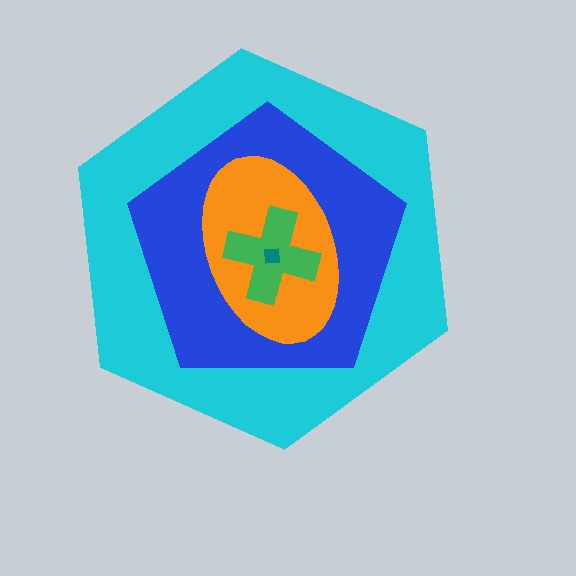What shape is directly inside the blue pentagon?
The orange ellipse.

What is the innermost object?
The teal square.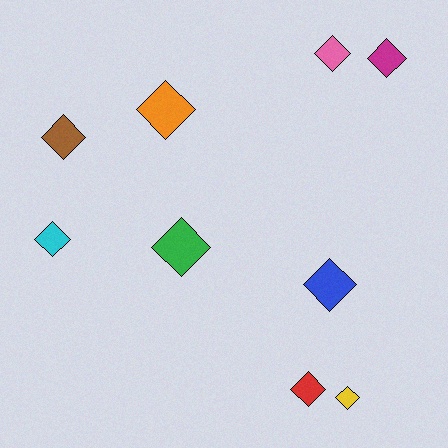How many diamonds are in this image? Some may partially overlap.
There are 9 diamonds.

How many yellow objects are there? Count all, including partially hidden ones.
There is 1 yellow object.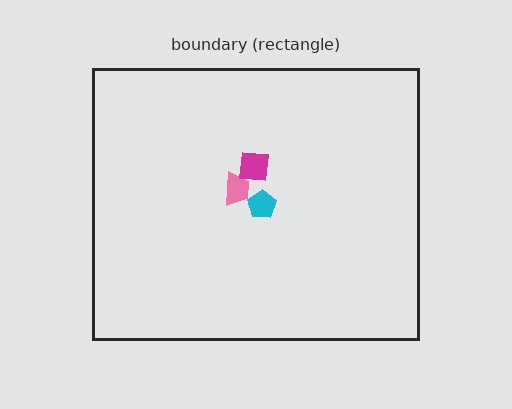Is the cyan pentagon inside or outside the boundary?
Inside.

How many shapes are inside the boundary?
3 inside, 0 outside.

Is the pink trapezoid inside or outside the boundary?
Inside.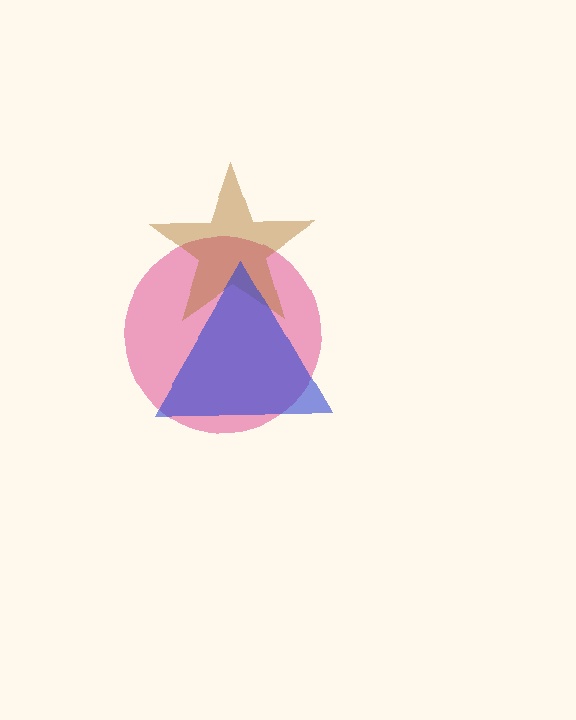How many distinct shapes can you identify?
There are 3 distinct shapes: a pink circle, a brown star, a blue triangle.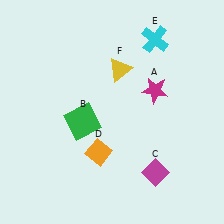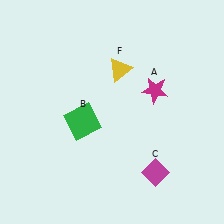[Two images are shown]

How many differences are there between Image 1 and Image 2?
There are 2 differences between the two images.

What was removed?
The orange diamond (D), the cyan cross (E) were removed in Image 2.